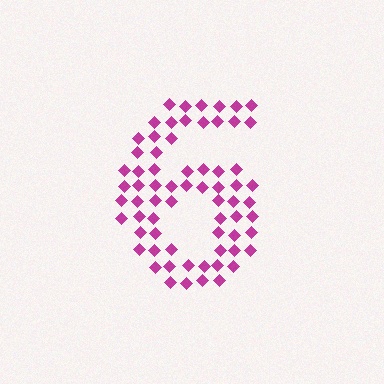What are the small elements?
The small elements are diamonds.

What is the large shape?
The large shape is the digit 6.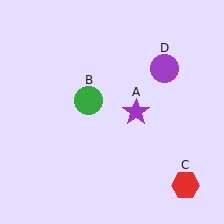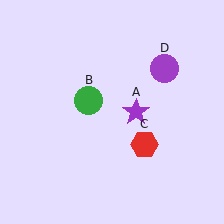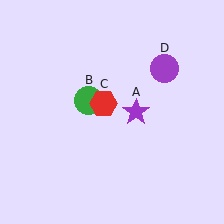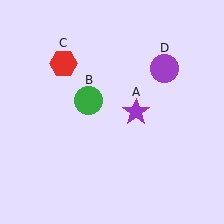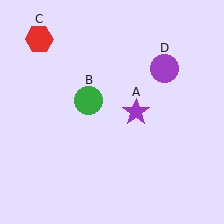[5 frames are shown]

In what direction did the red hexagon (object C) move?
The red hexagon (object C) moved up and to the left.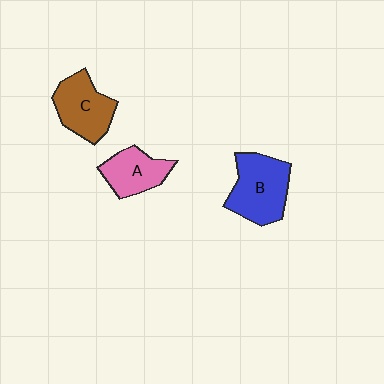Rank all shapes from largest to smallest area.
From largest to smallest: B (blue), C (brown), A (pink).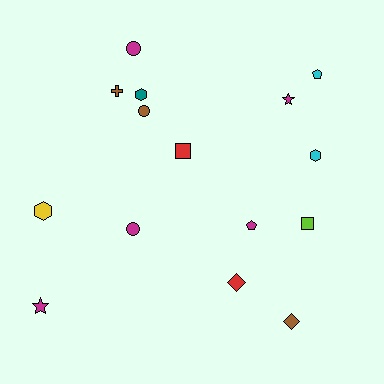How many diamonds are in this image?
There are 2 diamonds.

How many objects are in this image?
There are 15 objects.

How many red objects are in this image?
There are 2 red objects.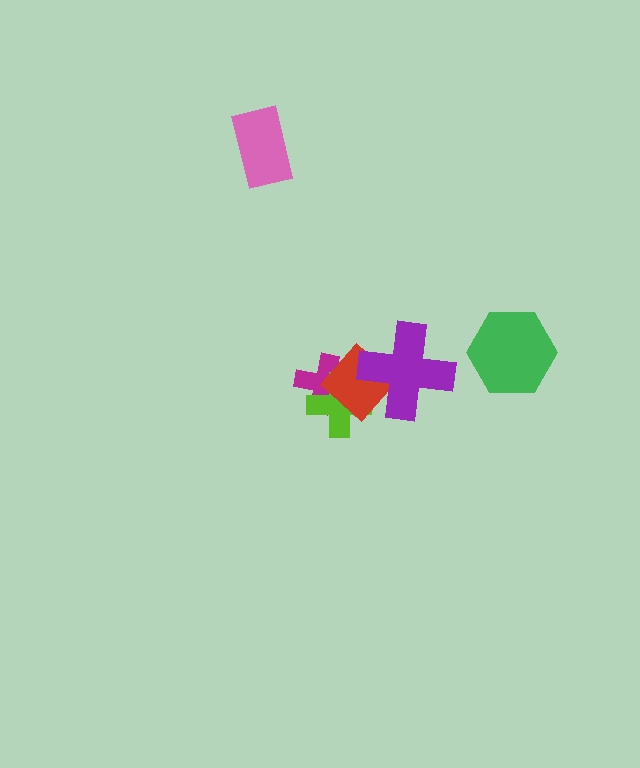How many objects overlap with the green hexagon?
0 objects overlap with the green hexagon.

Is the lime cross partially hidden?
Yes, it is partially covered by another shape.